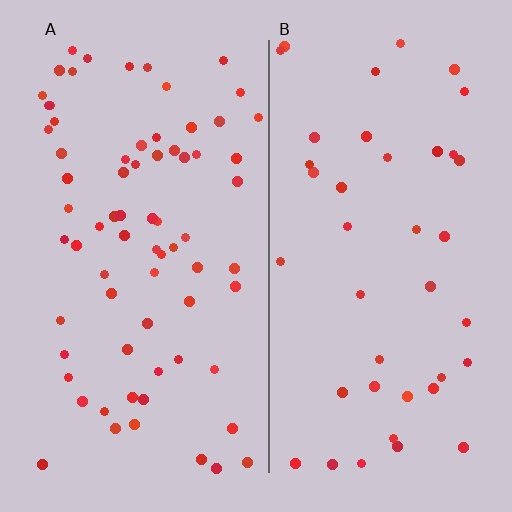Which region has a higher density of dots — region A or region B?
A (the left).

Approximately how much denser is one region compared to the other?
Approximately 1.7× — region A over region B.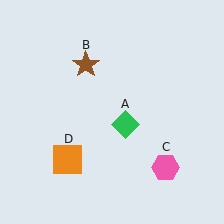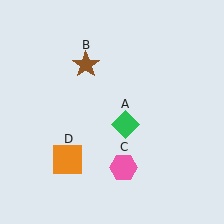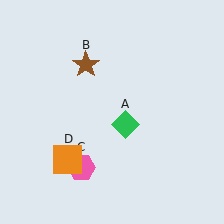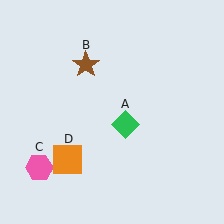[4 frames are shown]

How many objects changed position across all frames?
1 object changed position: pink hexagon (object C).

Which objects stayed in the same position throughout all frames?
Green diamond (object A) and brown star (object B) and orange square (object D) remained stationary.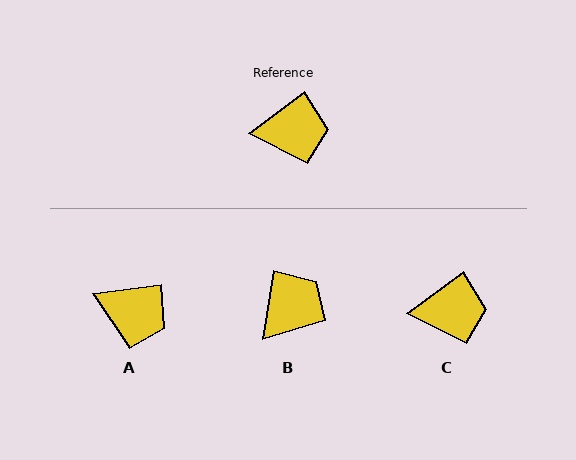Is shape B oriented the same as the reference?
No, it is off by about 44 degrees.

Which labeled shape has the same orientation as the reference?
C.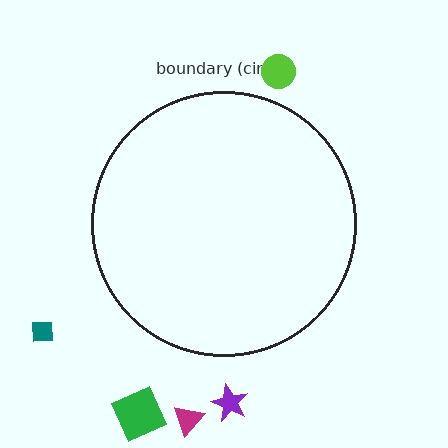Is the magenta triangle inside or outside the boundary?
Outside.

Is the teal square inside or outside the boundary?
Outside.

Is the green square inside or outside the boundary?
Outside.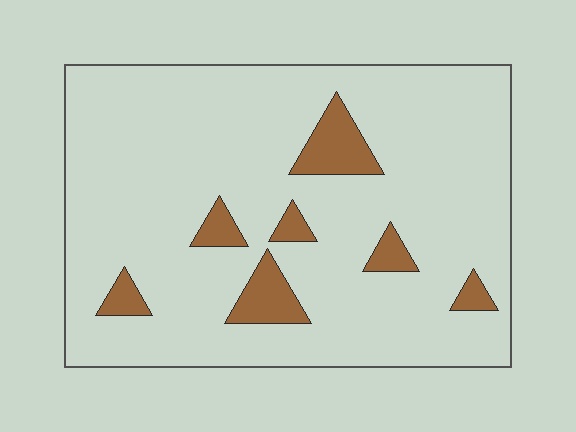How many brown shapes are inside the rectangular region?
7.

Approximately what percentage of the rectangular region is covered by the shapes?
Approximately 10%.